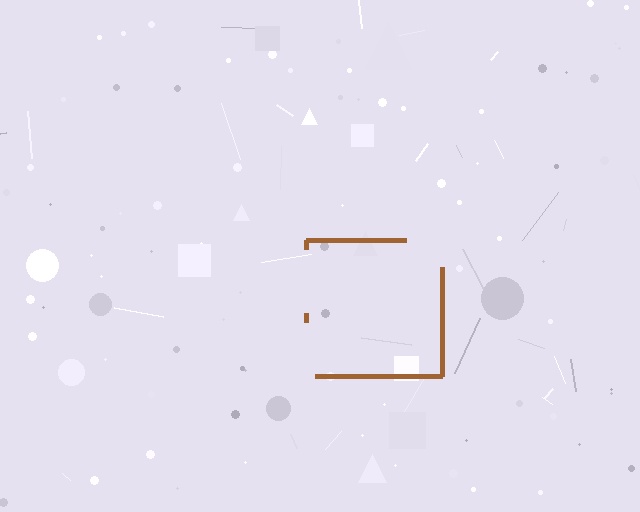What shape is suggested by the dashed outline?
The dashed outline suggests a square.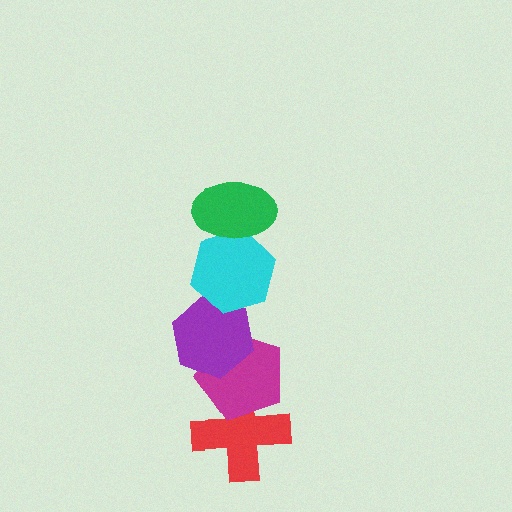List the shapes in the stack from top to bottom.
From top to bottom: the green ellipse, the cyan hexagon, the purple hexagon, the magenta pentagon, the red cross.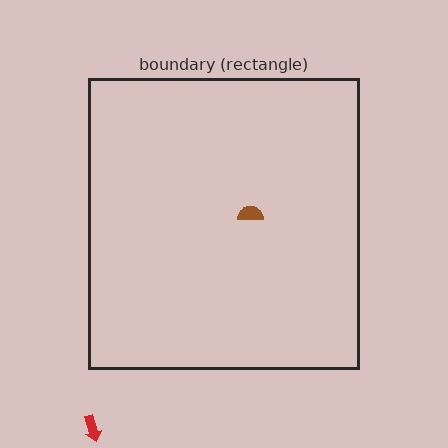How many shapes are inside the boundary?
1 inside, 1 outside.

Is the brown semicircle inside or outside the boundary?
Inside.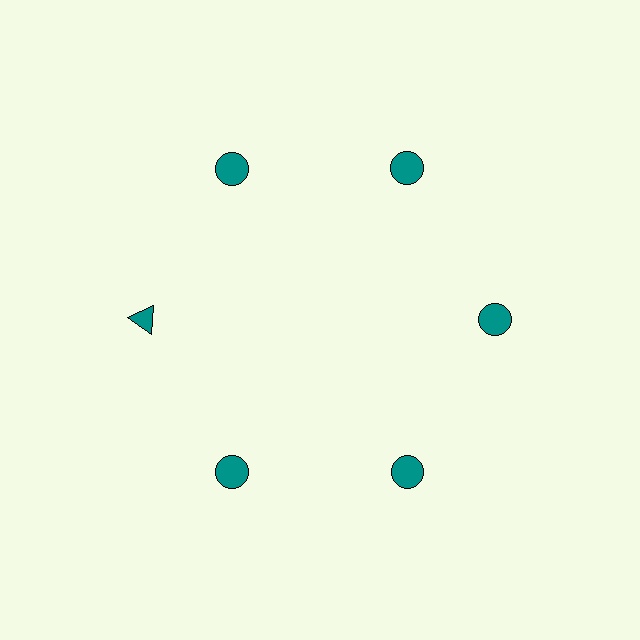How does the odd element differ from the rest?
It has a different shape: triangle instead of circle.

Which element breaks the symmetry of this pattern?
The teal triangle at roughly the 9 o'clock position breaks the symmetry. All other shapes are teal circles.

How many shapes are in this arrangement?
There are 6 shapes arranged in a ring pattern.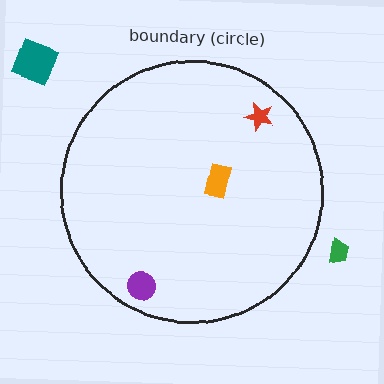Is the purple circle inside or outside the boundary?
Inside.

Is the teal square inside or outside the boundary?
Outside.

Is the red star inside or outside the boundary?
Inside.